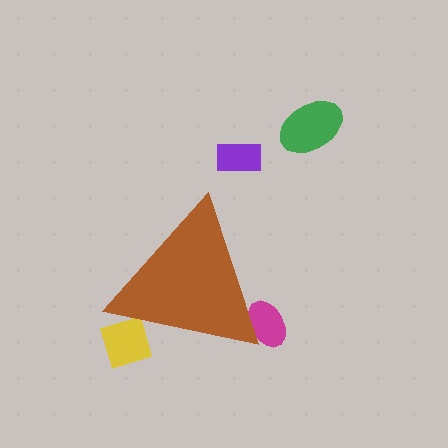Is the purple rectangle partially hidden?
No, the purple rectangle is fully visible.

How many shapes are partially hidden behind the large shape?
2 shapes are partially hidden.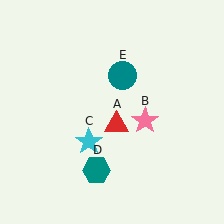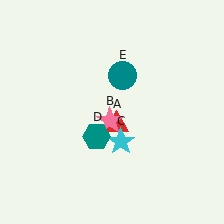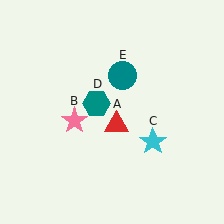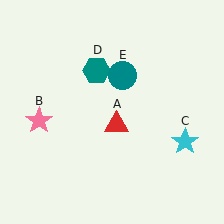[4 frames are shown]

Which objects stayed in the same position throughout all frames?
Red triangle (object A) and teal circle (object E) remained stationary.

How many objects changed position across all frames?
3 objects changed position: pink star (object B), cyan star (object C), teal hexagon (object D).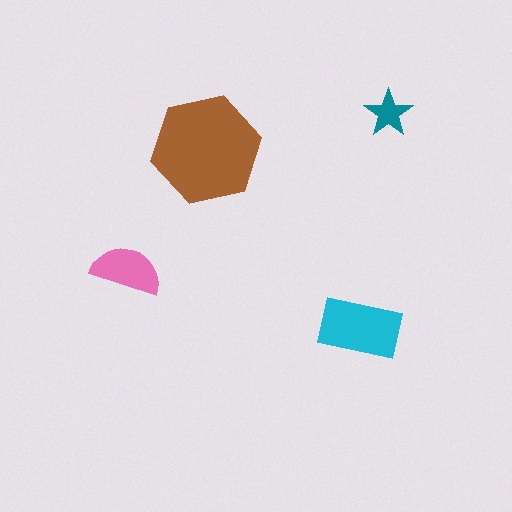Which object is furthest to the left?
The pink semicircle is leftmost.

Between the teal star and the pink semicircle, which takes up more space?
The pink semicircle.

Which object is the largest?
The brown hexagon.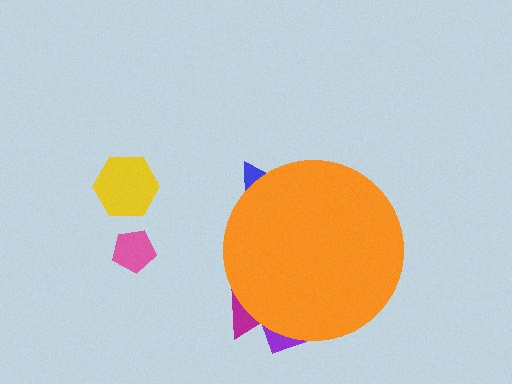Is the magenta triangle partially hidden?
Yes, the magenta triangle is partially hidden behind the orange circle.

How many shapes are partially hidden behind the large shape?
3 shapes are partially hidden.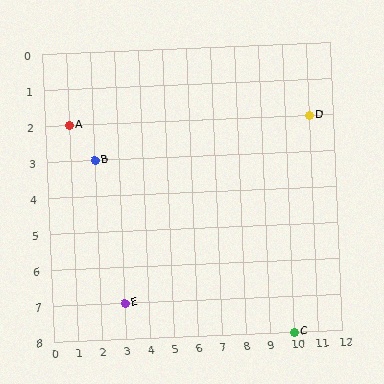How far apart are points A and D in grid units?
Points A and D are 10 columns apart.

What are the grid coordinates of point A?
Point A is at grid coordinates (1, 2).